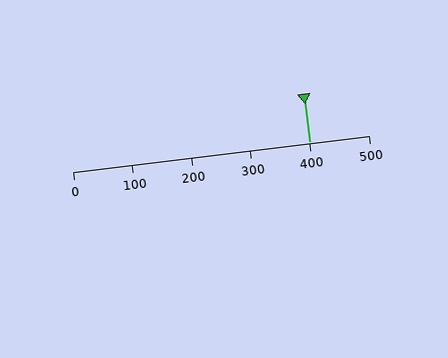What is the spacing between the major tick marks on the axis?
The major ticks are spaced 100 apart.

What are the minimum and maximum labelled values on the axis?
The axis runs from 0 to 500.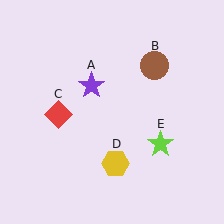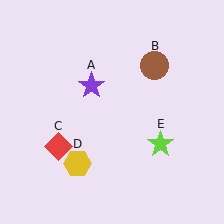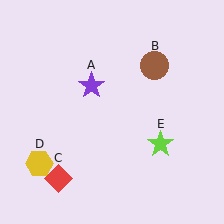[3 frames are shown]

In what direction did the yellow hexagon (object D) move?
The yellow hexagon (object D) moved left.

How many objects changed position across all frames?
2 objects changed position: red diamond (object C), yellow hexagon (object D).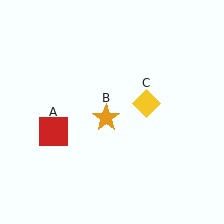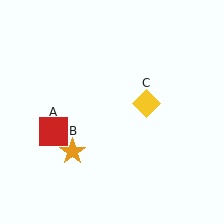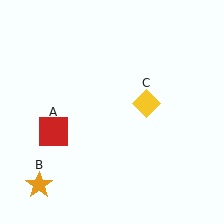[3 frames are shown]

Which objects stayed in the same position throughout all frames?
Red square (object A) and yellow diamond (object C) remained stationary.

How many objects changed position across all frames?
1 object changed position: orange star (object B).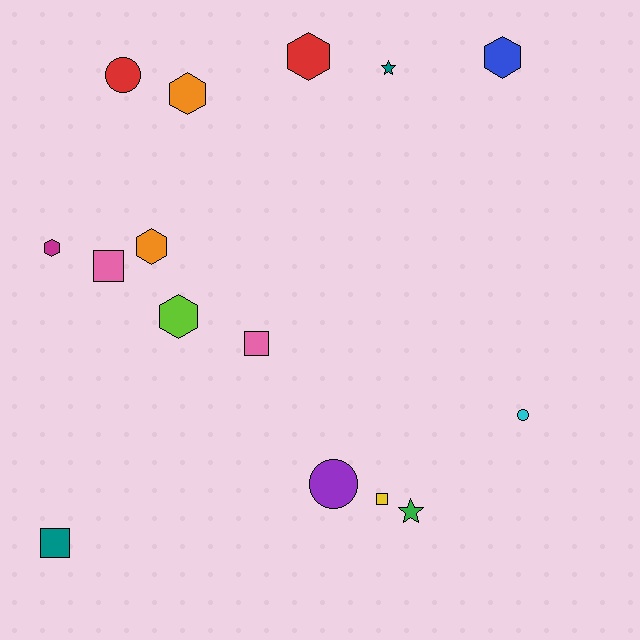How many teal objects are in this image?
There are 2 teal objects.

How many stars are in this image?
There are 2 stars.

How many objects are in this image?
There are 15 objects.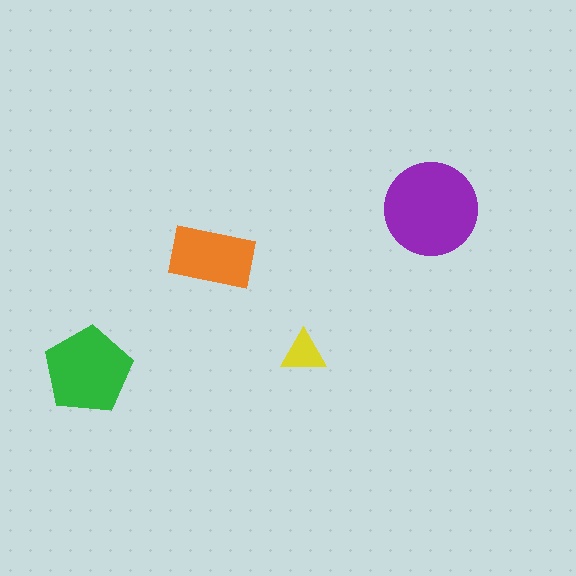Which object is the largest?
The purple circle.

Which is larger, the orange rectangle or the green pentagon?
The green pentagon.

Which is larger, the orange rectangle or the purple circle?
The purple circle.